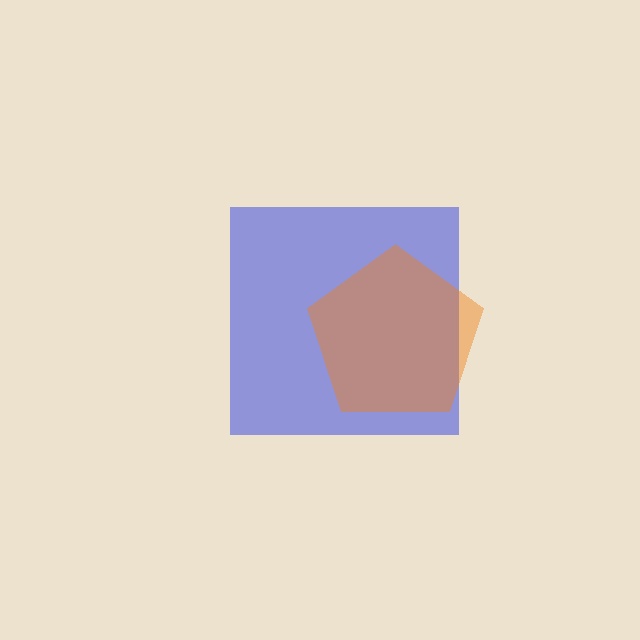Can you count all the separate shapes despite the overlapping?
Yes, there are 2 separate shapes.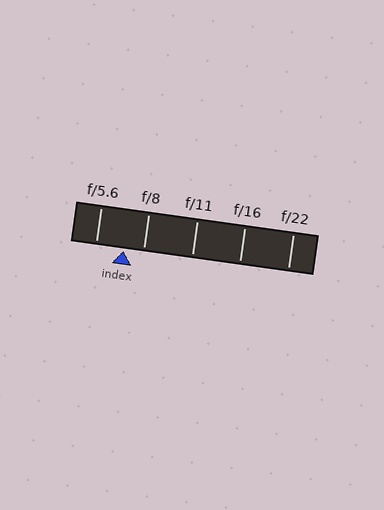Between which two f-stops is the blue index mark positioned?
The index mark is between f/5.6 and f/8.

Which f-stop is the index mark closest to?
The index mark is closest to f/8.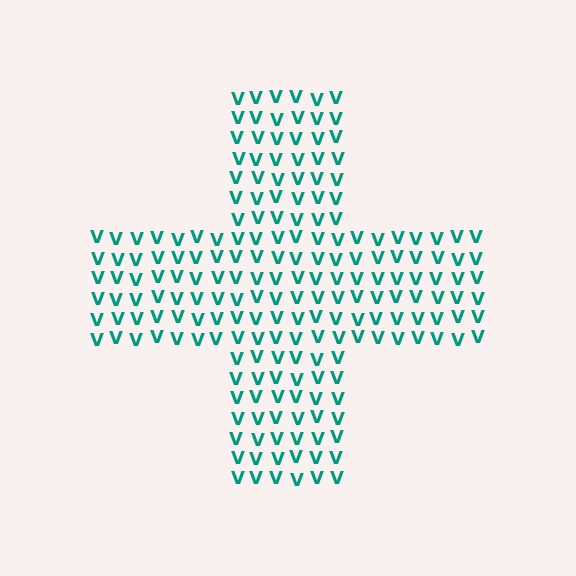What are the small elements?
The small elements are letter V's.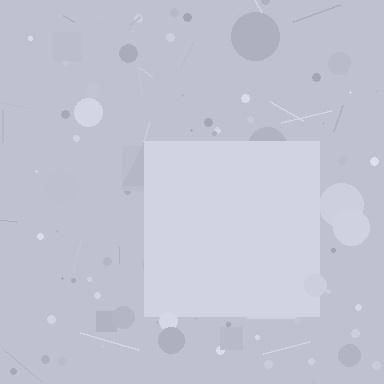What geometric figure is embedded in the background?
A square is embedded in the background.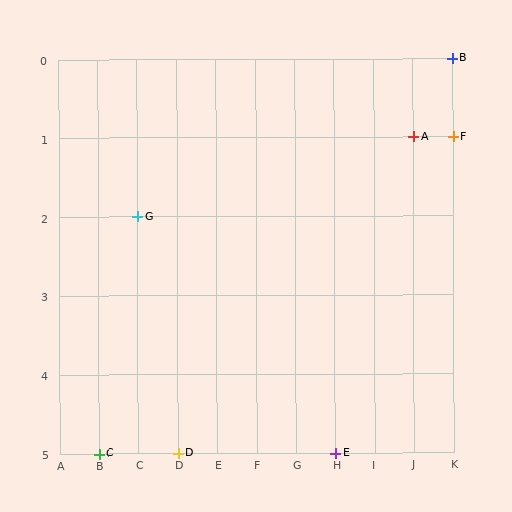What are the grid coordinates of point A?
Point A is at grid coordinates (J, 1).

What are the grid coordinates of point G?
Point G is at grid coordinates (C, 2).